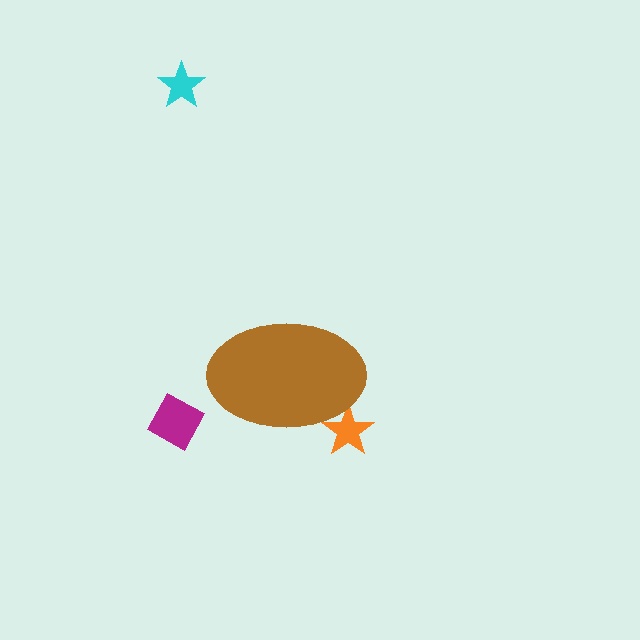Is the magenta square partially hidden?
No, the magenta square is fully visible.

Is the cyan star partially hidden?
No, the cyan star is fully visible.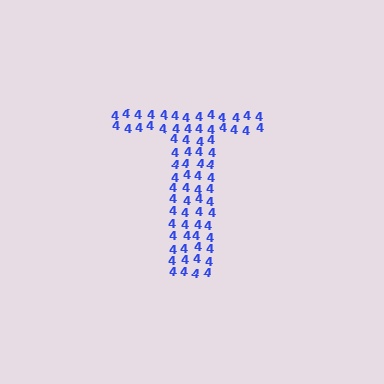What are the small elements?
The small elements are digit 4's.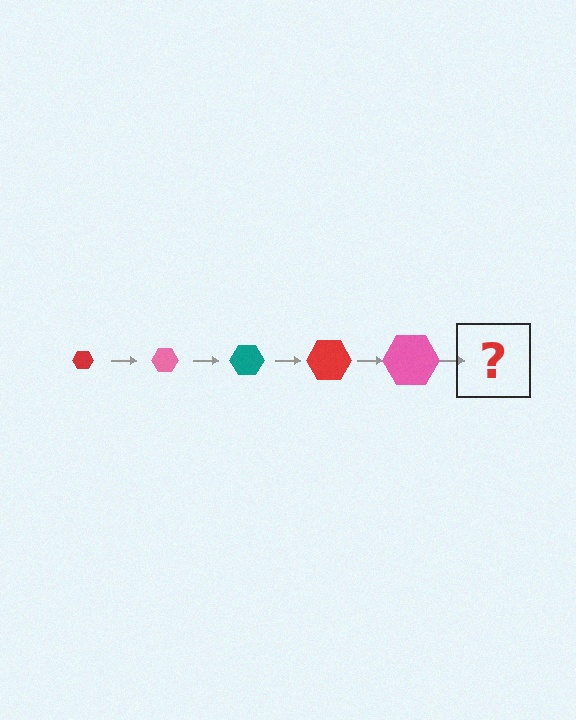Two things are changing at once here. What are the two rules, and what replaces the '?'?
The two rules are that the hexagon grows larger each step and the color cycles through red, pink, and teal. The '?' should be a teal hexagon, larger than the previous one.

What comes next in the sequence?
The next element should be a teal hexagon, larger than the previous one.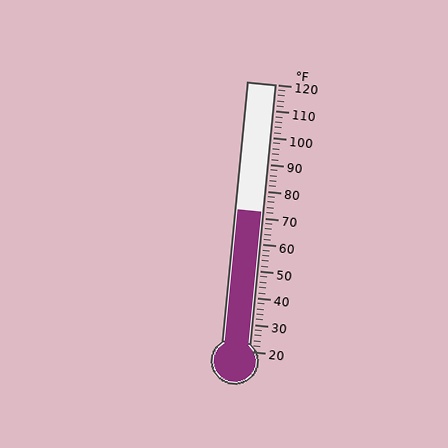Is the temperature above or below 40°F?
The temperature is above 40°F.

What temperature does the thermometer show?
The thermometer shows approximately 72°F.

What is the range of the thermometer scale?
The thermometer scale ranges from 20°F to 120°F.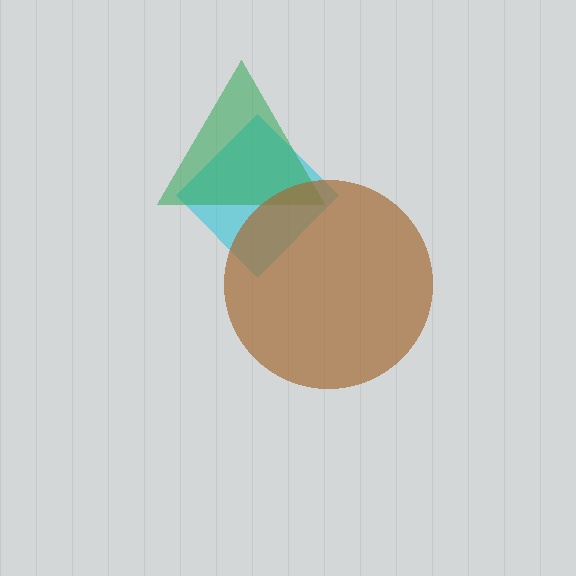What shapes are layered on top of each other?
The layered shapes are: a cyan diamond, a green triangle, a brown circle.